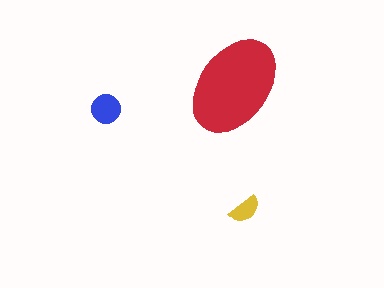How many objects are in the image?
There are 3 objects in the image.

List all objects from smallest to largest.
The yellow semicircle, the blue circle, the red ellipse.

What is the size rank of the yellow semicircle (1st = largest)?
3rd.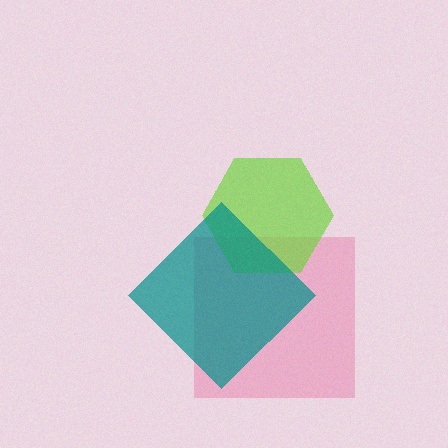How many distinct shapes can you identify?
There are 3 distinct shapes: a pink square, a lime hexagon, a teal diamond.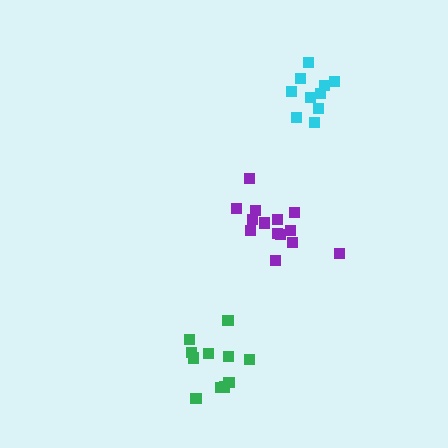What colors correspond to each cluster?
The clusters are colored: purple, green, cyan.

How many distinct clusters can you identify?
There are 3 distinct clusters.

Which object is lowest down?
The green cluster is bottommost.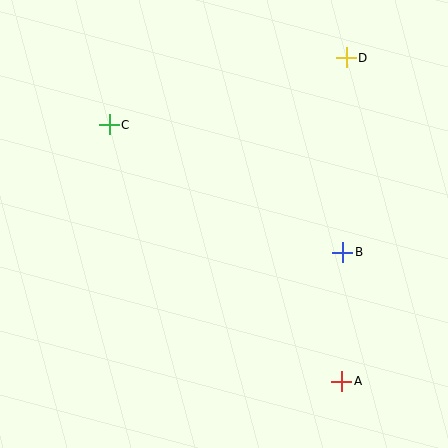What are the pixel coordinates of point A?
Point A is at (342, 381).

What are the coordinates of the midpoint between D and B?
The midpoint between D and B is at (344, 155).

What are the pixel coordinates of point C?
Point C is at (109, 125).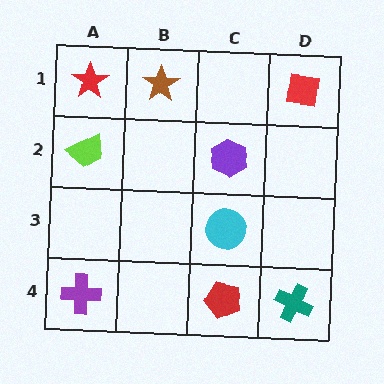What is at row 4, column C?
A red pentagon.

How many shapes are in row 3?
1 shape.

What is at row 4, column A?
A purple cross.